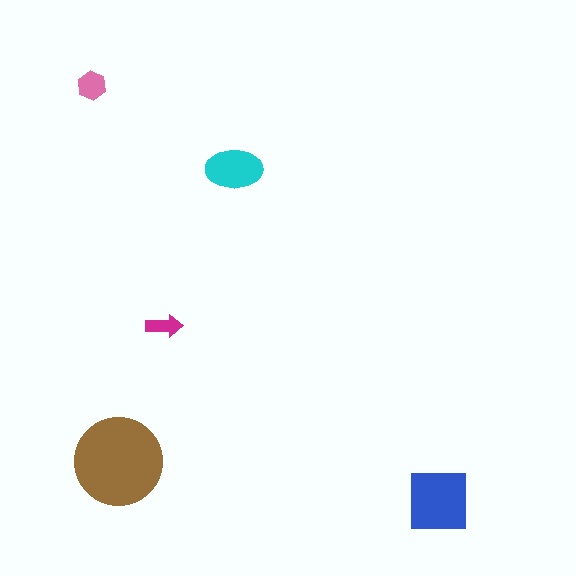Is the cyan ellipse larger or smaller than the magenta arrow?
Larger.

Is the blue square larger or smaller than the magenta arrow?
Larger.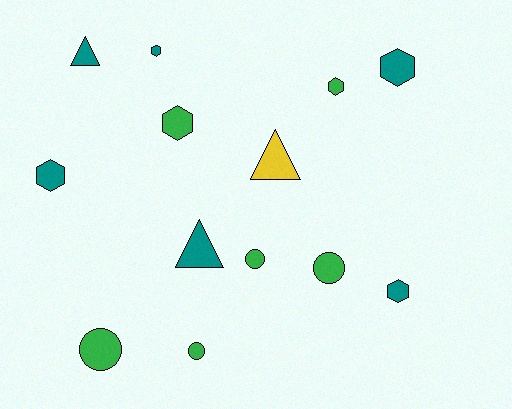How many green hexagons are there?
There are 2 green hexagons.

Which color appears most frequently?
Green, with 6 objects.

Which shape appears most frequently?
Hexagon, with 6 objects.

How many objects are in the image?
There are 13 objects.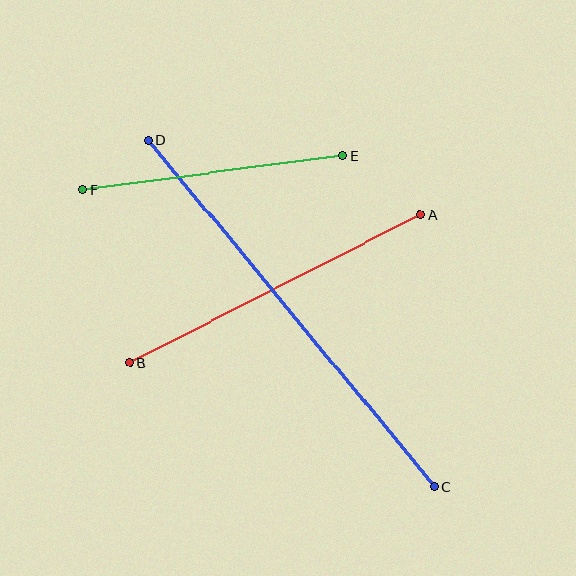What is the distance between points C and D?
The distance is approximately 450 pixels.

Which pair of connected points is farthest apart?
Points C and D are farthest apart.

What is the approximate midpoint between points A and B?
The midpoint is at approximately (275, 289) pixels.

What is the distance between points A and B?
The distance is approximately 326 pixels.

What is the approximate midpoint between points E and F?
The midpoint is at approximately (213, 173) pixels.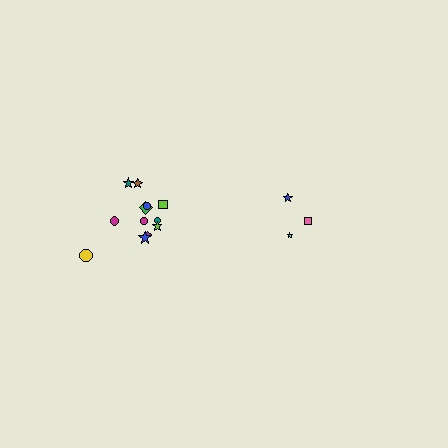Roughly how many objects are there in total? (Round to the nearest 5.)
Roughly 15 objects in total.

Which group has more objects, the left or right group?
The left group.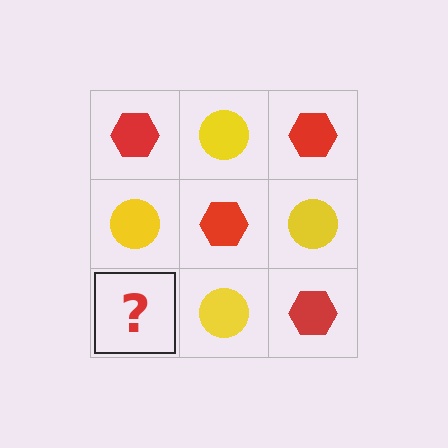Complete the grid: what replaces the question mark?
The question mark should be replaced with a red hexagon.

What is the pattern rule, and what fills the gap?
The rule is that it alternates red hexagon and yellow circle in a checkerboard pattern. The gap should be filled with a red hexagon.